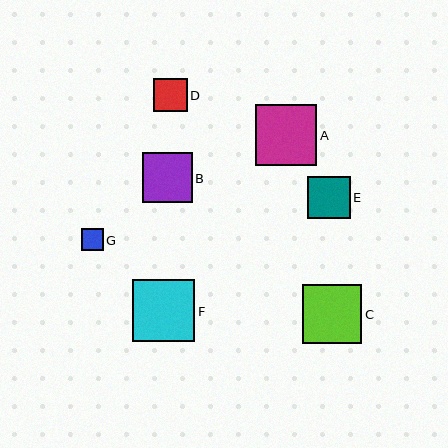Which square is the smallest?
Square G is the smallest with a size of approximately 22 pixels.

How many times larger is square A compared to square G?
Square A is approximately 2.8 times the size of square G.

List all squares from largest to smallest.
From largest to smallest: F, A, C, B, E, D, G.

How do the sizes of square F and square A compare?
Square F and square A are approximately the same size.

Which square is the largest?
Square F is the largest with a size of approximately 62 pixels.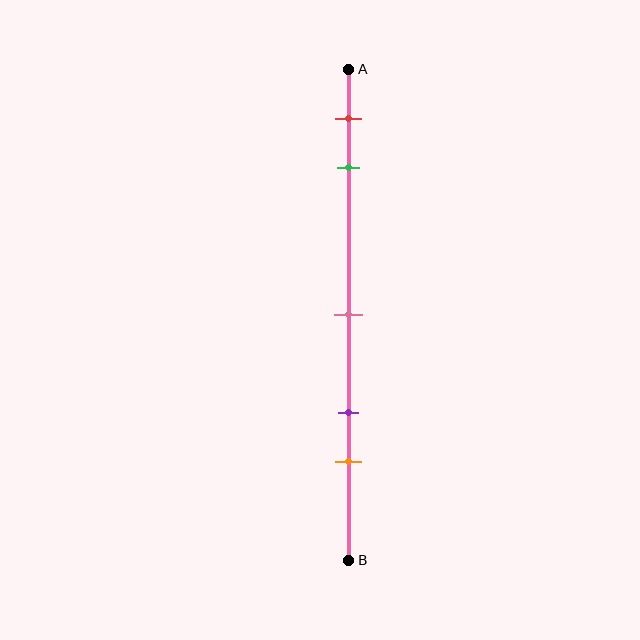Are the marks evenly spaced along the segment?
No, the marks are not evenly spaced.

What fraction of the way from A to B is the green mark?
The green mark is approximately 20% (0.2) of the way from A to B.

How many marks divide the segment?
There are 5 marks dividing the segment.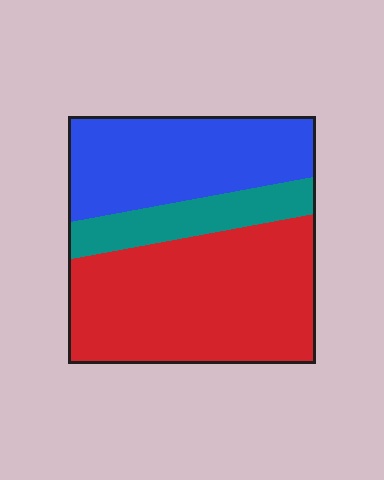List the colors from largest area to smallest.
From largest to smallest: red, blue, teal.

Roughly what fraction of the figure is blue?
Blue takes up about one third (1/3) of the figure.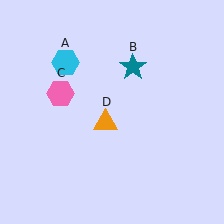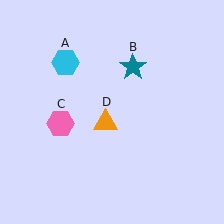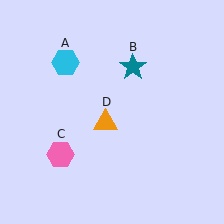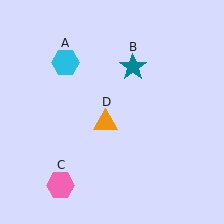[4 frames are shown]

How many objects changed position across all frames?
1 object changed position: pink hexagon (object C).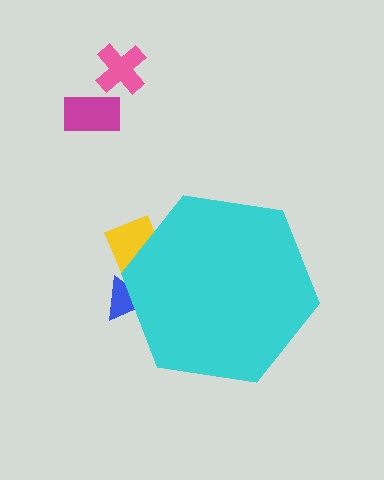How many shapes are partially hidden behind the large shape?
2 shapes are partially hidden.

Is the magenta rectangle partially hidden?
No, the magenta rectangle is fully visible.